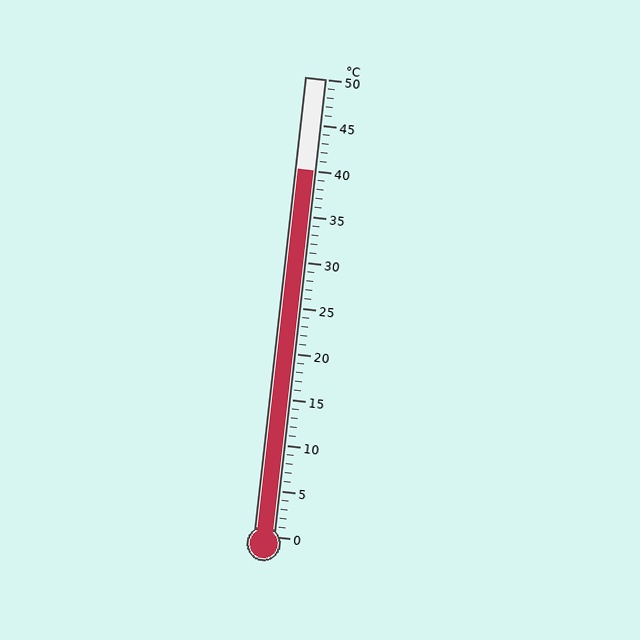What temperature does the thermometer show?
The thermometer shows approximately 40°C.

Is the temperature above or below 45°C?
The temperature is below 45°C.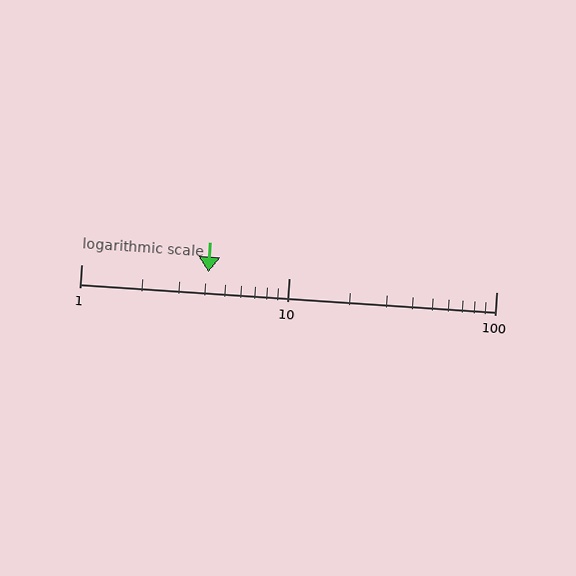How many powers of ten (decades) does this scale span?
The scale spans 2 decades, from 1 to 100.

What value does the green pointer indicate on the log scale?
The pointer indicates approximately 4.1.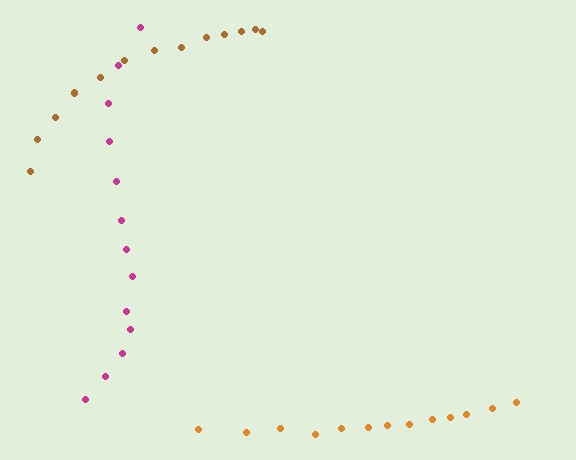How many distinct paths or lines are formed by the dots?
There are 3 distinct paths.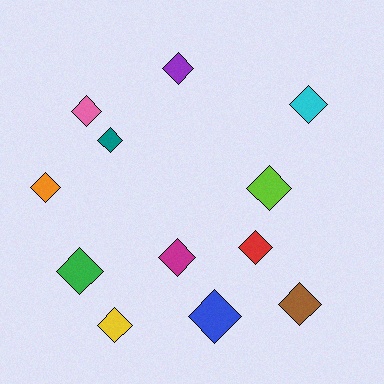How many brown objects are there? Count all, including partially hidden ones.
There is 1 brown object.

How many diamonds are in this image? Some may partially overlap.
There are 12 diamonds.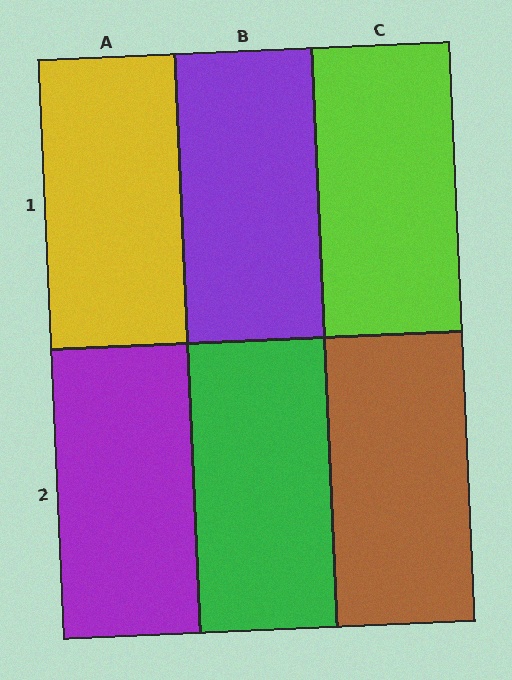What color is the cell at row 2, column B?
Green.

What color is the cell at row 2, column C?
Brown.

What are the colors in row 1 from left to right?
Yellow, purple, lime.